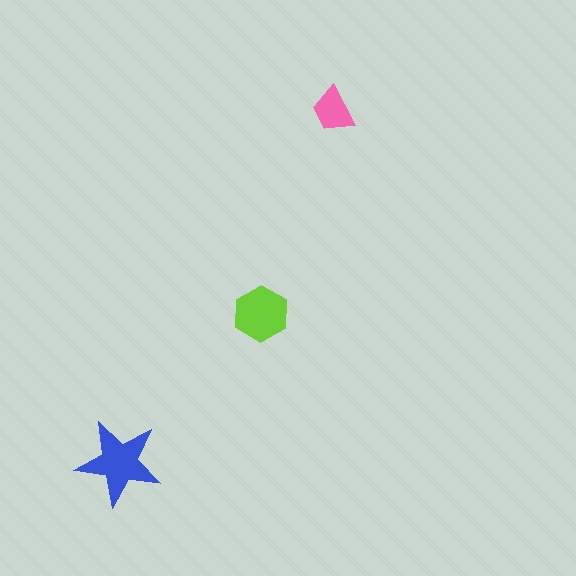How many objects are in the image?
There are 3 objects in the image.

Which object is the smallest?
The pink trapezoid.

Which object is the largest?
The blue star.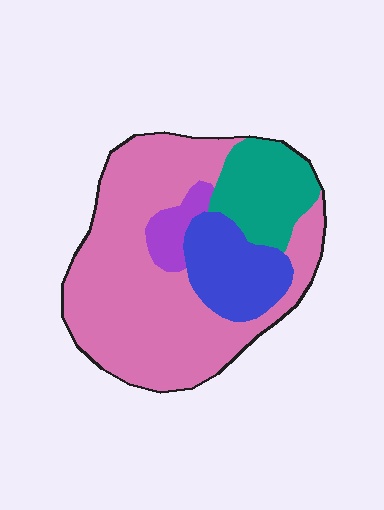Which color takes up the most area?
Pink, at roughly 60%.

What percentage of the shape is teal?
Teal covers about 15% of the shape.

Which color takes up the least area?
Purple, at roughly 5%.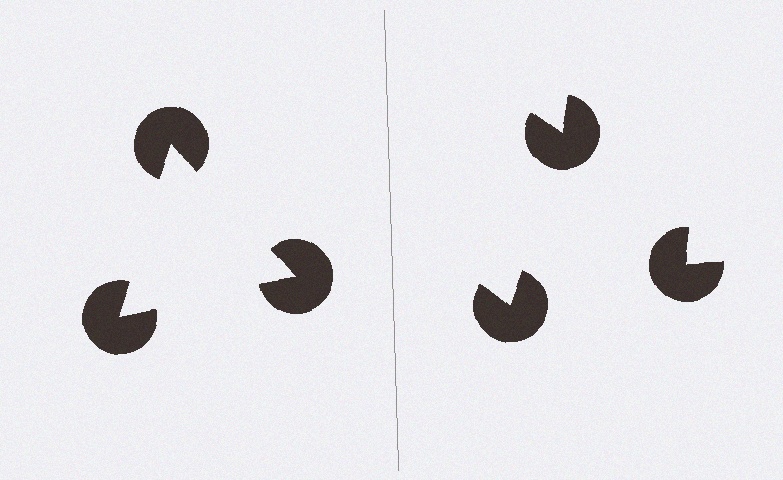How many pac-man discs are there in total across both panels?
6 — 3 on each side.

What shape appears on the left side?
An illusory triangle.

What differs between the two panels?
The pac-man discs are positioned identically on both sides; only the wedge orientations differ. On the left they align to a triangle; on the right they are misaligned.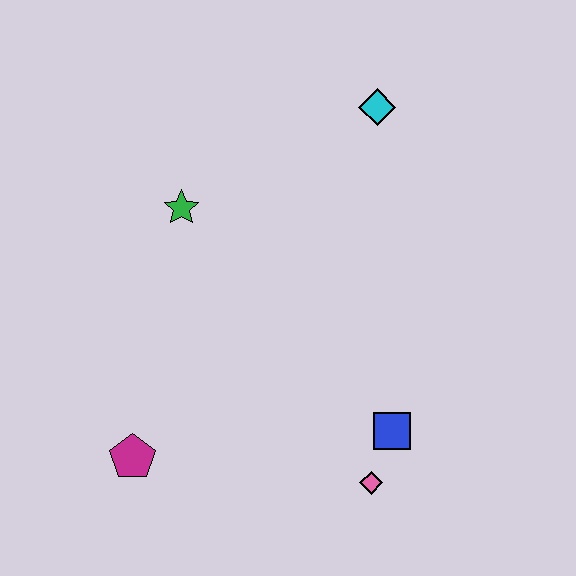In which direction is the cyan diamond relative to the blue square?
The cyan diamond is above the blue square.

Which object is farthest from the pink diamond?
The cyan diamond is farthest from the pink diamond.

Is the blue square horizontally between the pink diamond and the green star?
No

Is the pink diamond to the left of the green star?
No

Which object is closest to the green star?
The cyan diamond is closest to the green star.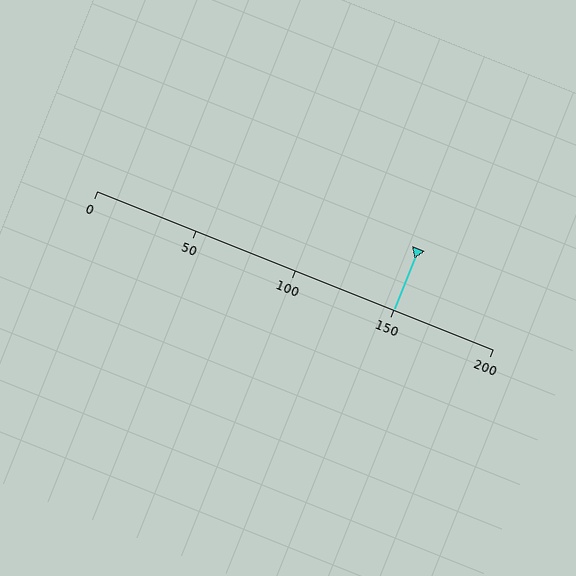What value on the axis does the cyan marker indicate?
The marker indicates approximately 150.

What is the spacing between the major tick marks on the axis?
The major ticks are spaced 50 apart.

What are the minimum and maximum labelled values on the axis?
The axis runs from 0 to 200.